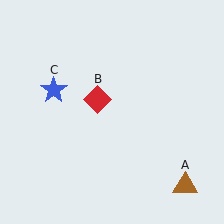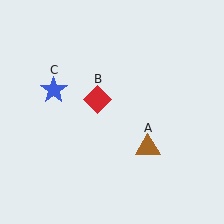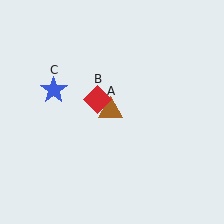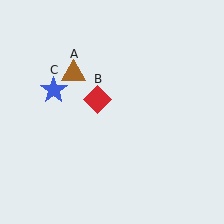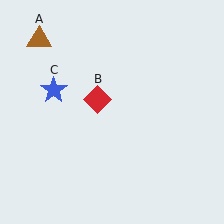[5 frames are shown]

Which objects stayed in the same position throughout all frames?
Red diamond (object B) and blue star (object C) remained stationary.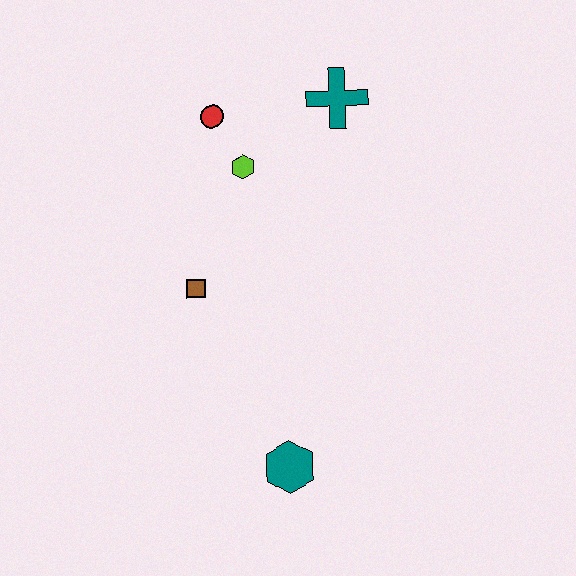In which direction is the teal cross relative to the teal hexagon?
The teal cross is above the teal hexagon.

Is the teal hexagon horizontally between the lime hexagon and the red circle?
No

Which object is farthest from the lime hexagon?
The teal hexagon is farthest from the lime hexagon.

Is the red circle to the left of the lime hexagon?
Yes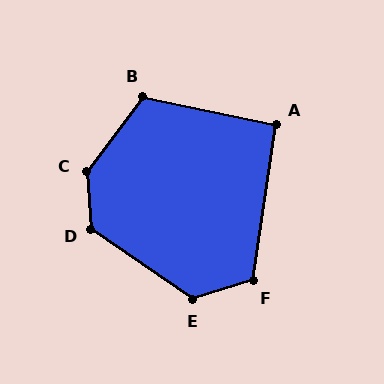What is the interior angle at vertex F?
Approximately 116 degrees (obtuse).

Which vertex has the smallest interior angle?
A, at approximately 94 degrees.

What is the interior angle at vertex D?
Approximately 129 degrees (obtuse).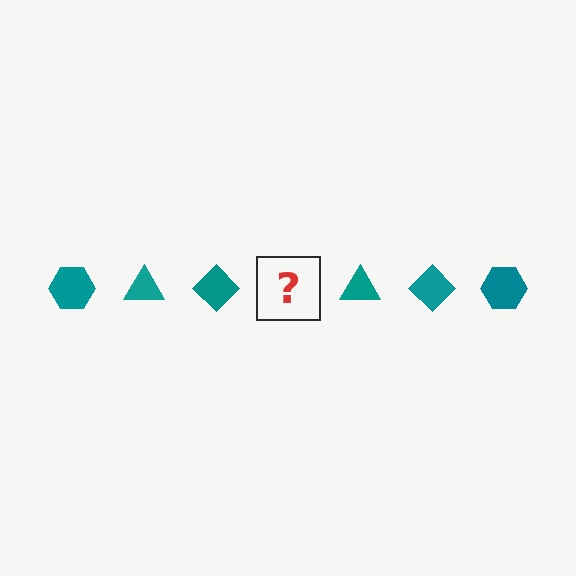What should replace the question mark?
The question mark should be replaced with a teal hexagon.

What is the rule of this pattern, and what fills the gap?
The rule is that the pattern cycles through hexagon, triangle, diamond shapes in teal. The gap should be filled with a teal hexagon.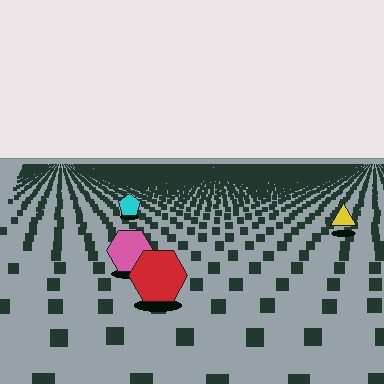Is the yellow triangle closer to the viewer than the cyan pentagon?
Yes. The yellow triangle is closer — you can tell from the texture gradient: the ground texture is coarser near it.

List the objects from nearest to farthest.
From nearest to farthest: the red hexagon, the pink hexagon, the yellow triangle, the cyan pentagon.